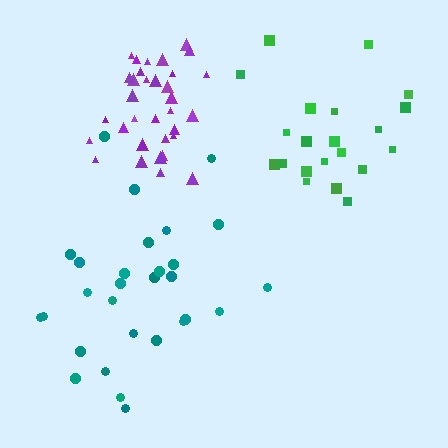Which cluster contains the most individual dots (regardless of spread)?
Purple (33).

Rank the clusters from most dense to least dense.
purple, teal, green.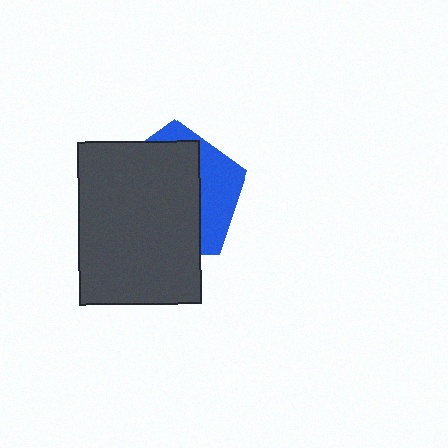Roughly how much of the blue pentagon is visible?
A small part of it is visible (roughly 30%).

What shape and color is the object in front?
The object in front is a dark gray rectangle.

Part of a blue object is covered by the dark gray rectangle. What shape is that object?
It is a pentagon.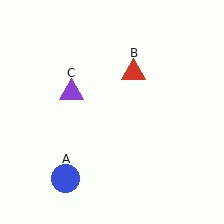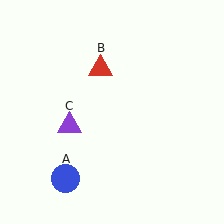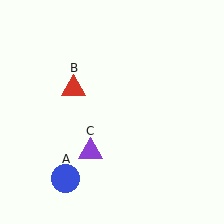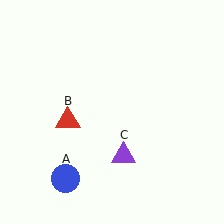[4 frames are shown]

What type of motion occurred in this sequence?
The red triangle (object B), purple triangle (object C) rotated counterclockwise around the center of the scene.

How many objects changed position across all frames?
2 objects changed position: red triangle (object B), purple triangle (object C).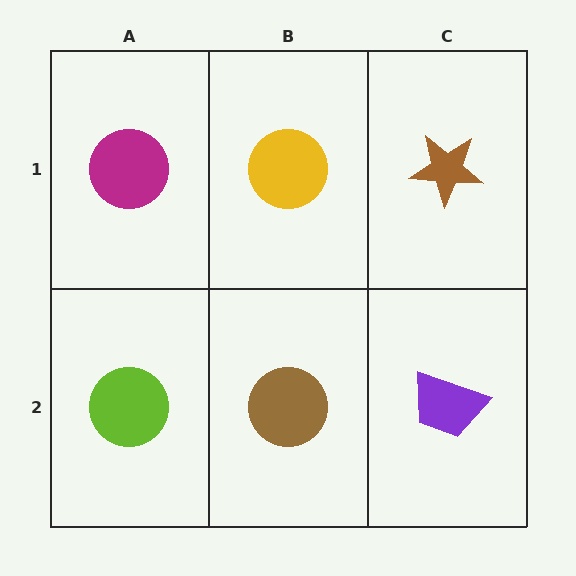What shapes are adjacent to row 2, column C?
A brown star (row 1, column C), a brown circle (row 2, column B).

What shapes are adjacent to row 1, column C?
A purple trapezoid (row 2, column C), a yellow circle (row 1, column B).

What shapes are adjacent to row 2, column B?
A yellow circle (row 1, column B), a lime circle (row 2, column A), a purple trapezoid (row 2, column C).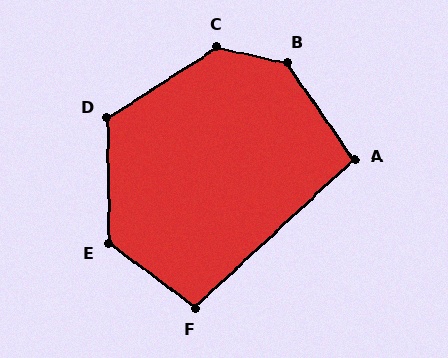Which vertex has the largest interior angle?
B, at approximately 138 degrees.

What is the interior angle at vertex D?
Approximately 122 degrees (obtuse).